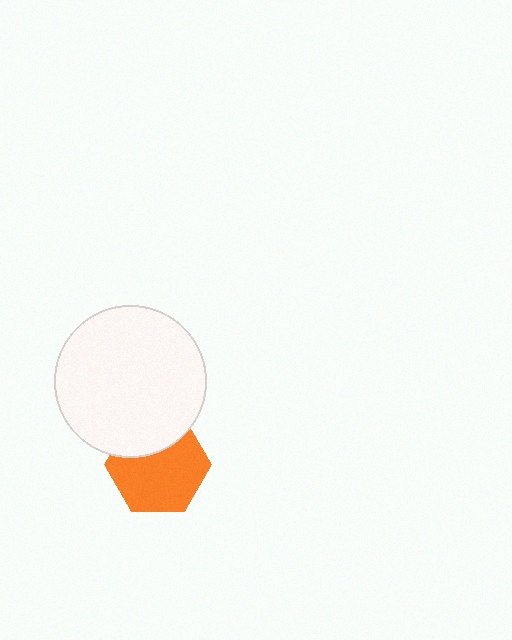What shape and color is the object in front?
The object in front is a white circle.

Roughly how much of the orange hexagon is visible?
Most of it is visible (roughly 70%).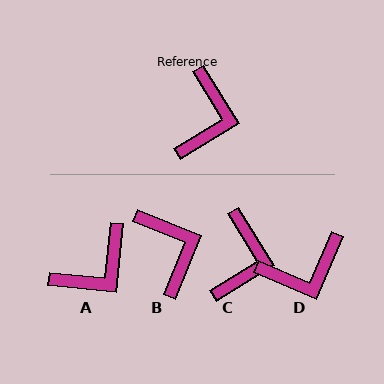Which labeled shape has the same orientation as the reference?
C.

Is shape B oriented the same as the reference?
No, it is off by about 36 degrees.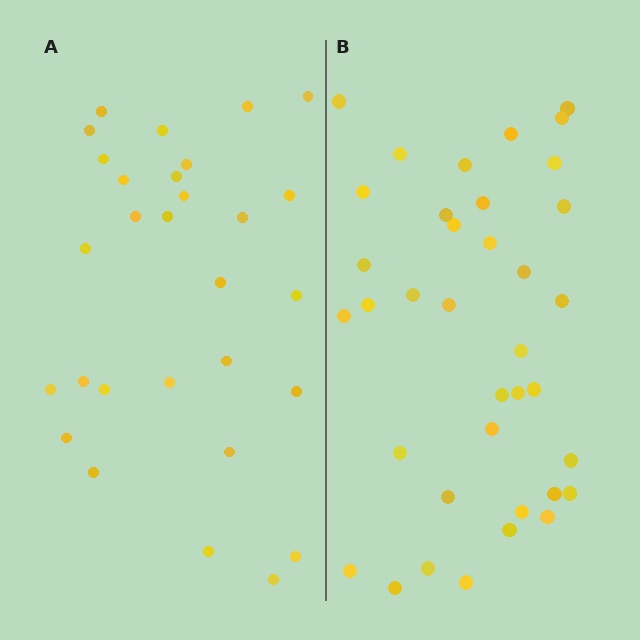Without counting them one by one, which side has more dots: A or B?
Region B (the right region) has more dots.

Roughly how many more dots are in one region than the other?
Region B has roughly 8 or so more dots than region A.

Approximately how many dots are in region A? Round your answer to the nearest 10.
About 30 dots. (The exact count is 29, which rounds to 30.)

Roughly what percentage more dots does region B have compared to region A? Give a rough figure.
About 30% more.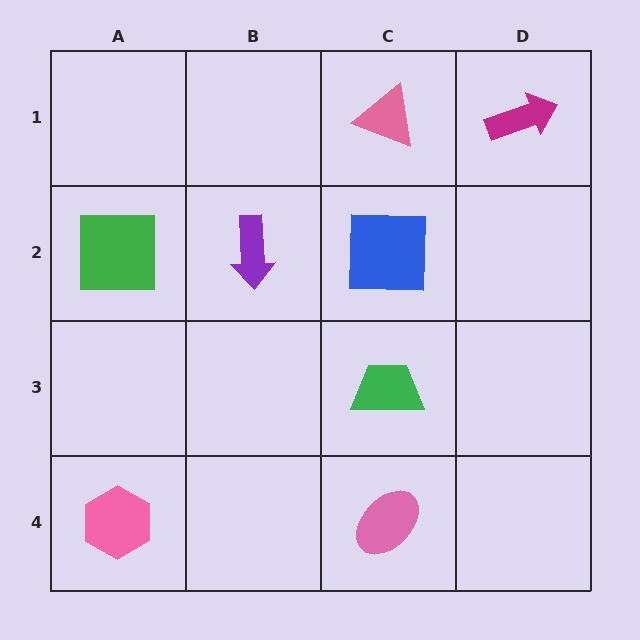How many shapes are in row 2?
3 shapes.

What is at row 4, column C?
A pink ellipse.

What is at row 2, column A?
A green square.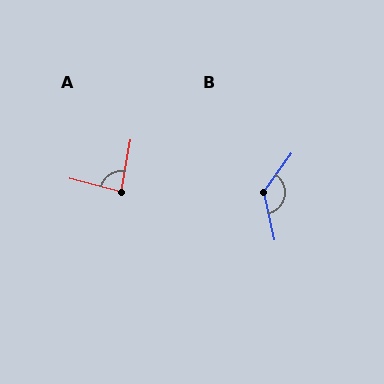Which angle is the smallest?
A, at approximately 86 degrees.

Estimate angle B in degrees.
Approximately 133 degrees.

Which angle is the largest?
B, at approximately 133 degrees.